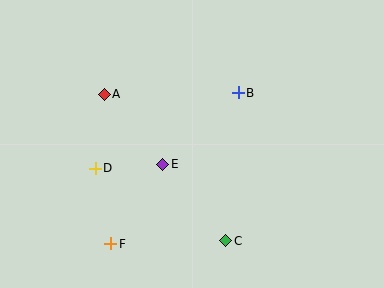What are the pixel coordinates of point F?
Point F is at (111, 244).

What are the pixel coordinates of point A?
Point A is at (104, 94).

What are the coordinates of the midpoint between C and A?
The midpoint between C and A is at (165, 168).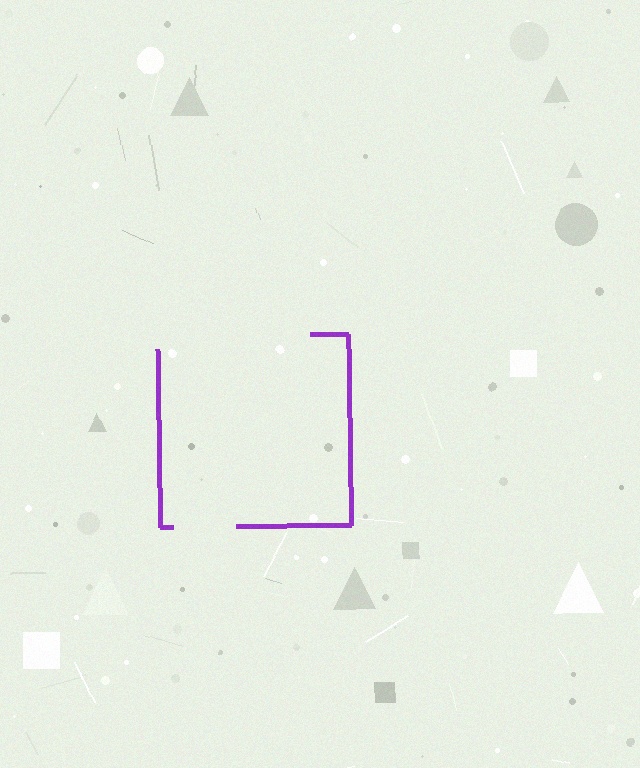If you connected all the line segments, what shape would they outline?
They would outline a square.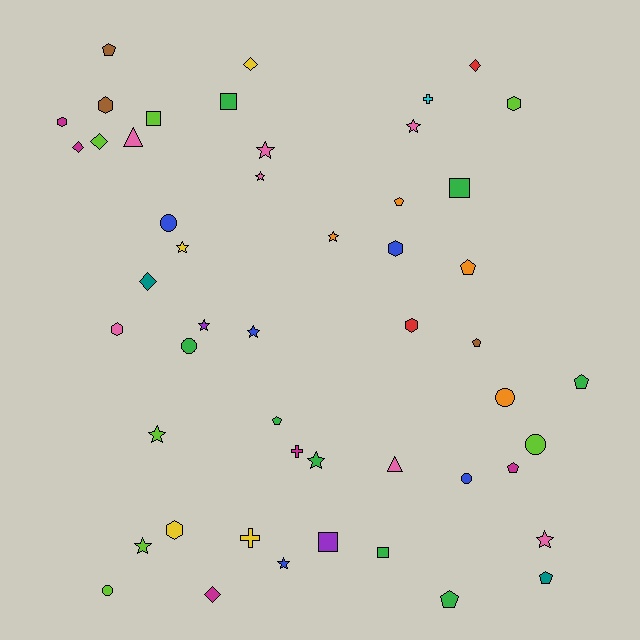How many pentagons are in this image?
There are 9 pentagons.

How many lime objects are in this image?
There are 7 lime objects.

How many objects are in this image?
There are 50 objects.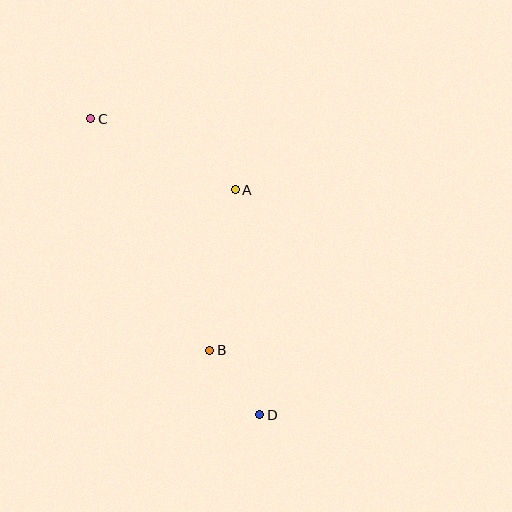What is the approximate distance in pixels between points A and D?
The distance between A and D is approximately 226 pixels.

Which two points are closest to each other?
Points B and D are closest to each other.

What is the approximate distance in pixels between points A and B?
The distance between A and B is approximately 162 pixels.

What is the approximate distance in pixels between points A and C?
The distance between A and C is approximately 161 pixels.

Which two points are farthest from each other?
Points C and D are farthest from each other.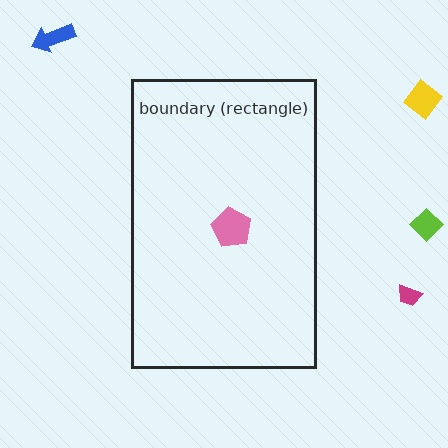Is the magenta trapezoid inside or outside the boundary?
Outside.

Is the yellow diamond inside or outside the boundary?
Outside.